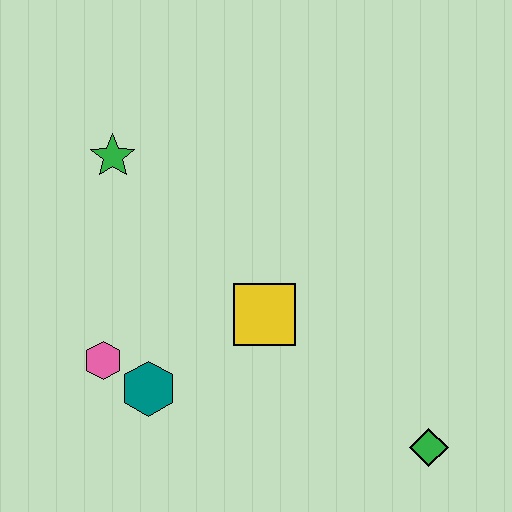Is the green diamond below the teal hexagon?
Yes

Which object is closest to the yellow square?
The teal hexagon is closest to the yellow square.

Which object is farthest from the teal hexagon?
The green diamond is farthest from the teal hexagon.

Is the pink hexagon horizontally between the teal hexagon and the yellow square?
No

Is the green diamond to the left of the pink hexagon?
No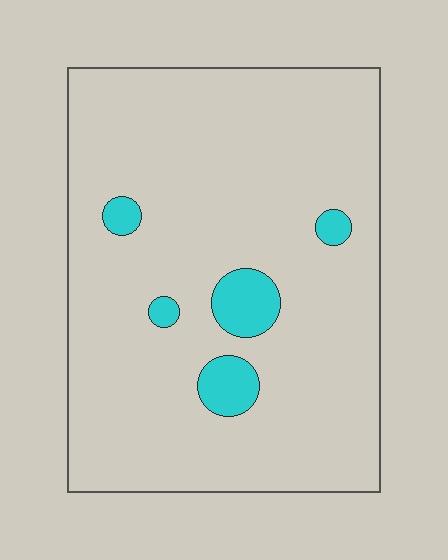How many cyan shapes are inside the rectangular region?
5.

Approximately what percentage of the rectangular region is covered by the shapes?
Approximately 5%.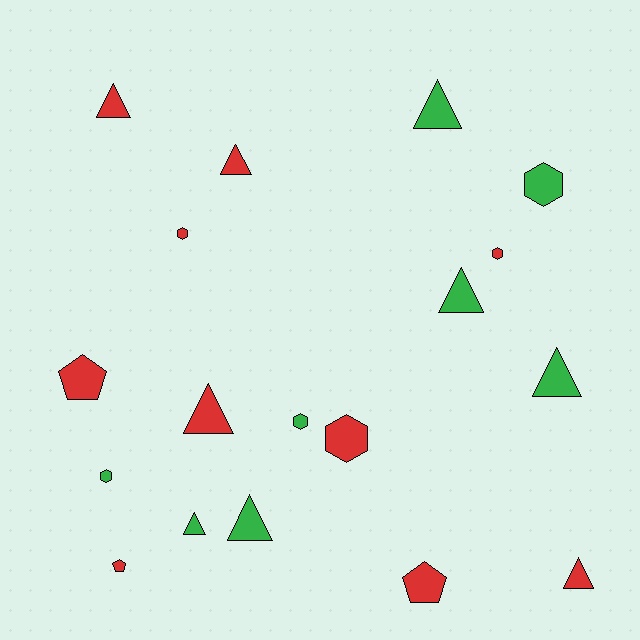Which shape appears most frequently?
Triangle, with 9 objects.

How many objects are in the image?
There are 18 objects.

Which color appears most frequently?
Red, with 10 objects.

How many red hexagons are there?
There are 3 red hexagons.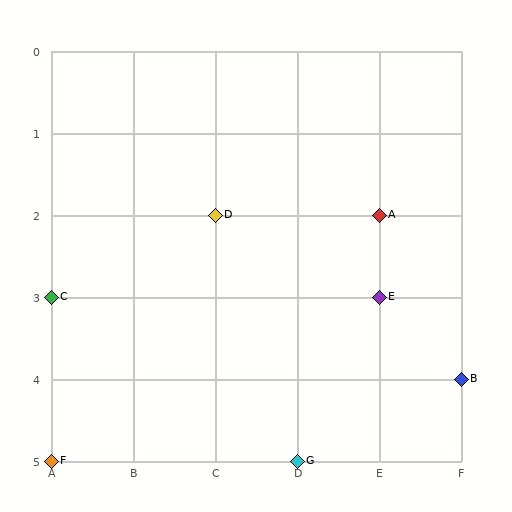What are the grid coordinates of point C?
Point C is at grid coordinates (A, 3).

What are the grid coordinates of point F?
Point F is at grid coordinates (A, 5).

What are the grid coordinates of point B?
Point B is at grid coordinates (F, 4).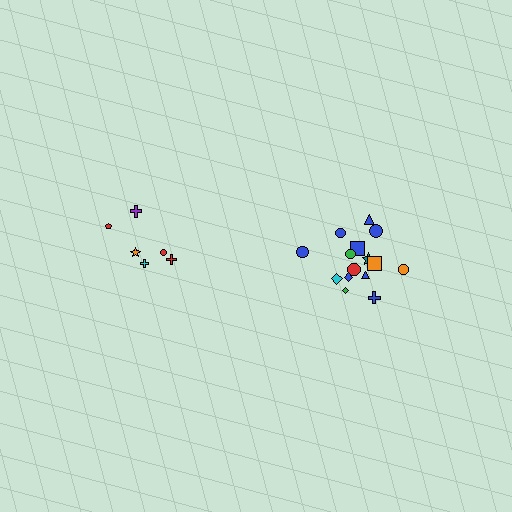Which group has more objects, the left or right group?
The right group.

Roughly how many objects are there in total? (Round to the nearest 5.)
Roughly 20 objects in total.